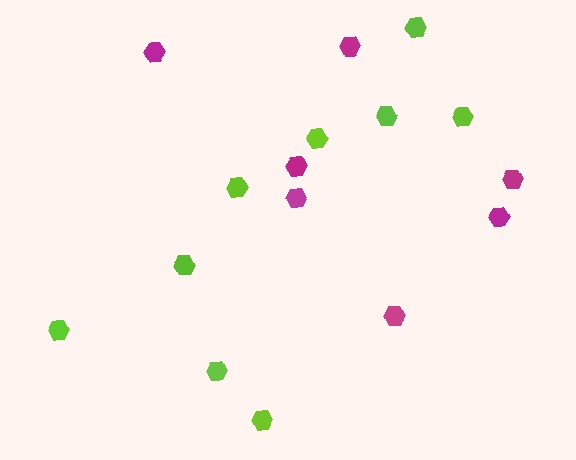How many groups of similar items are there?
There are 2 groups: one group of magenta hexagons (7) and one group of lime hexagons (9).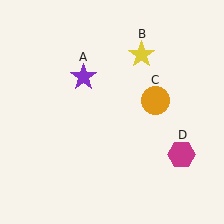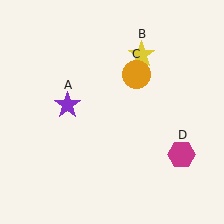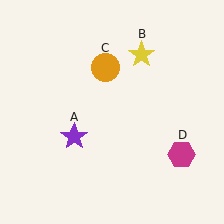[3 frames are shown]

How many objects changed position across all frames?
2 objects changed position: purple star (object A), orange circle (object C).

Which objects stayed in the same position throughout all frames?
Yellow star (object B) and magenta hexagon (object D) remained stationary.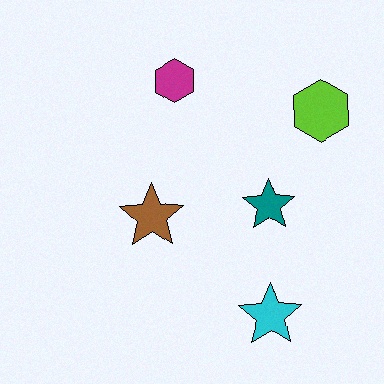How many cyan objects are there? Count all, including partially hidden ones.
There is 1 cyan object.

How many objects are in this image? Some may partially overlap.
There are 5 objects.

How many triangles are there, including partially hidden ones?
There are no triangles.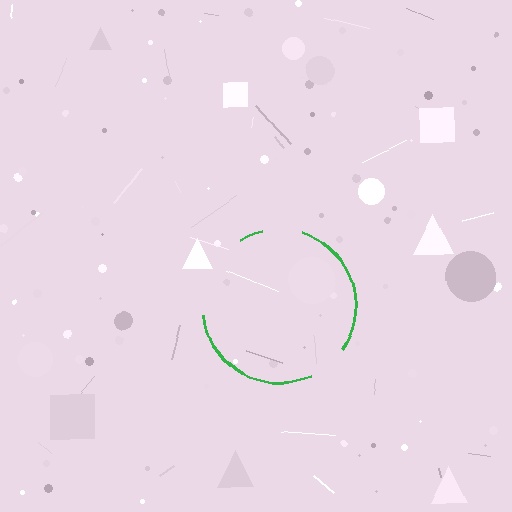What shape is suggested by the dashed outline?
The dashed outline suggests a circle.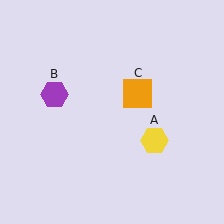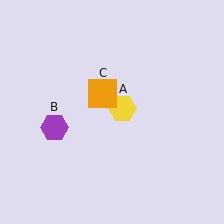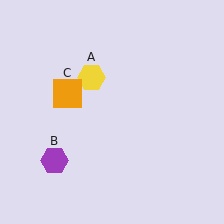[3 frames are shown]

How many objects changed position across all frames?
3 objects changed position: yellow hexagon (object A), purple hexagon (object B), orange square (object C).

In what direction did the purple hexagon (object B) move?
The purple hexagon (object B) moved down.